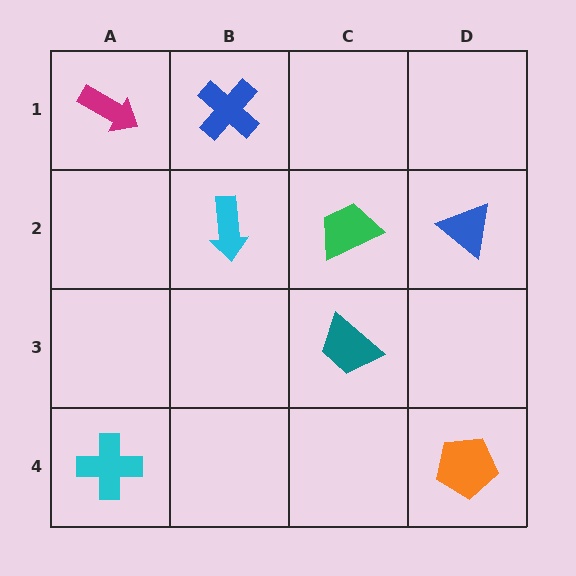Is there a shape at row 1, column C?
No, that cell is empty.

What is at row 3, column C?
A teal trapezoid.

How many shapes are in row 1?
2 shapes.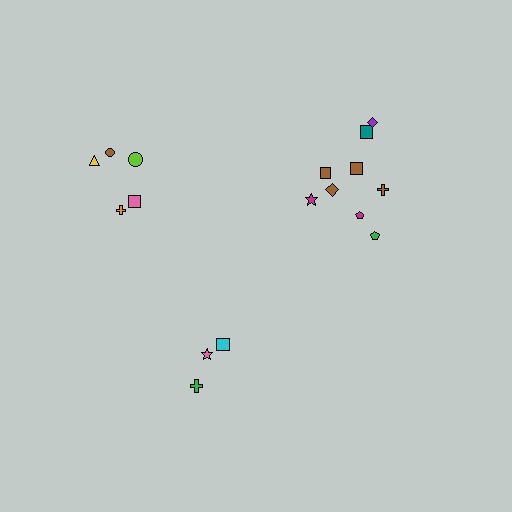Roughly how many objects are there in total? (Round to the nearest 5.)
Roughly 20 objects in total.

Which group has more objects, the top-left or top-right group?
The top-right group.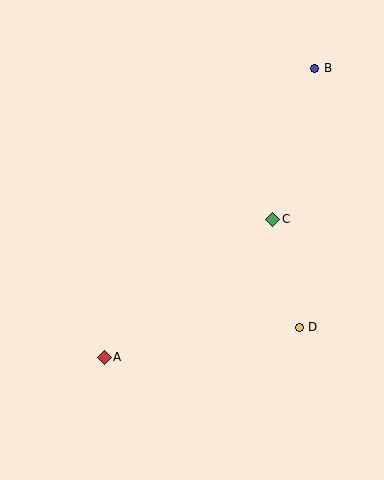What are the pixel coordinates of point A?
Point A is at (104, 357).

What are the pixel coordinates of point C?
Point C is at (273, 219).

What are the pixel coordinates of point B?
Point B is at (315, 68).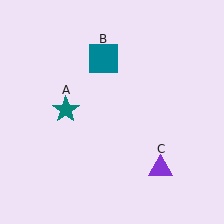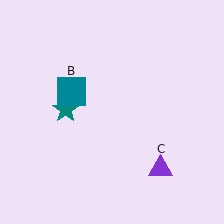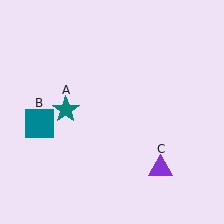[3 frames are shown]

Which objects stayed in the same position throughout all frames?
Teal star (object A) and purple triangle (object C) remained stationary.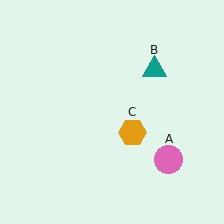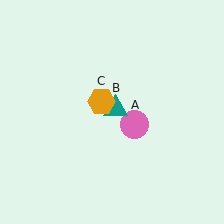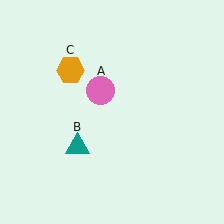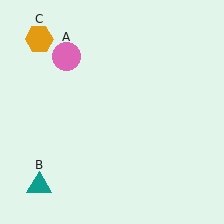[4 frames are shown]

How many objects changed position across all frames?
3 objects changed position: pink circle (object A), teal triangle (object B), orange hexagon (object C).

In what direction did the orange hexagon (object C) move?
The orange hexagon (object C) moved up and to the left.